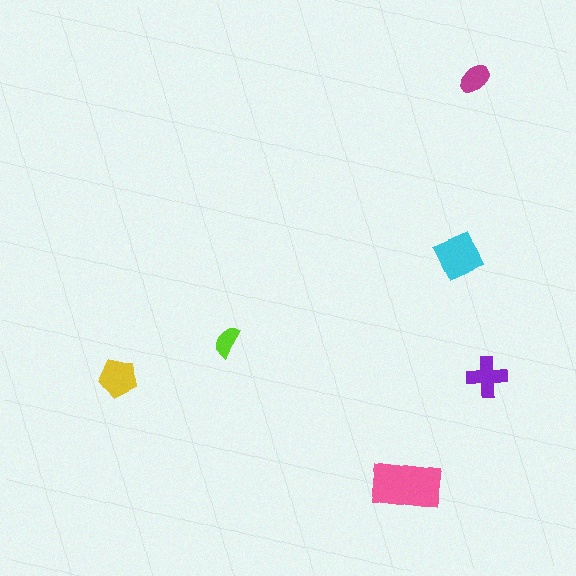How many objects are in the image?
There are 6 objects in the image.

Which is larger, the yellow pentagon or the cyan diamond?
The cyan diamond.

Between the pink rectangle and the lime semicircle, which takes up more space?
The pink rectangle.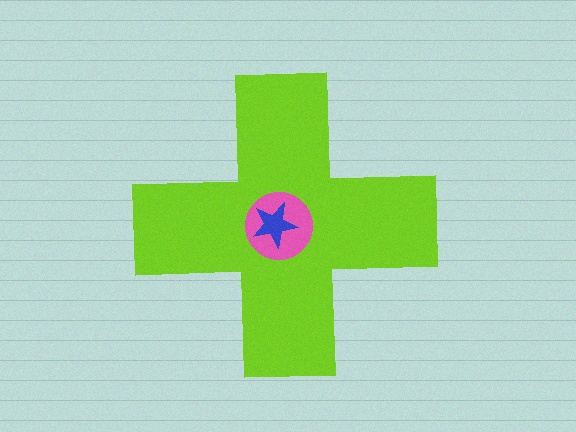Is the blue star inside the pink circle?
Yes.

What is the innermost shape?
The blue star.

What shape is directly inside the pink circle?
The blue star.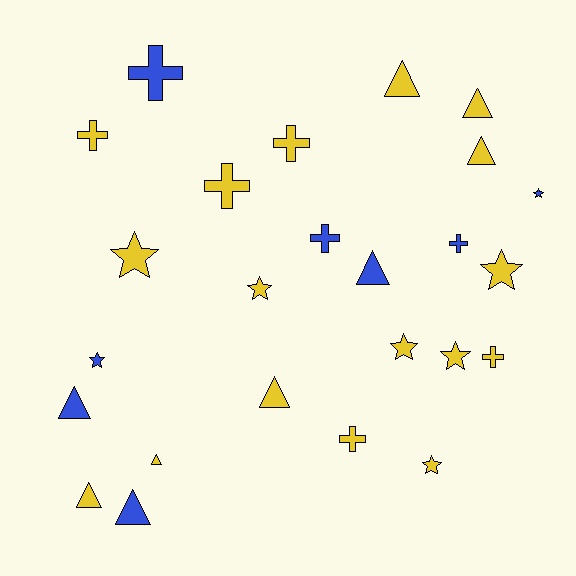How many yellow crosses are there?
There are 5 yellow crosses.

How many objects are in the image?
There are 25 objects.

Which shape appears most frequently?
Triangle, with 9 objects.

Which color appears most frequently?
Yellow, with 17 objects.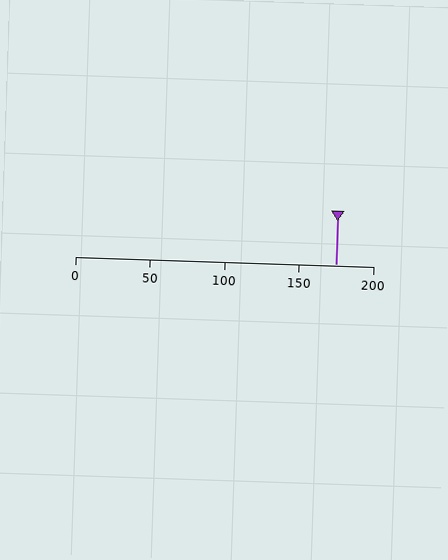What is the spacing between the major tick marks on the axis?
The major ticks are spaced 50 apart.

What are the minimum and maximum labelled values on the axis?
The axis runs from 0 to 200.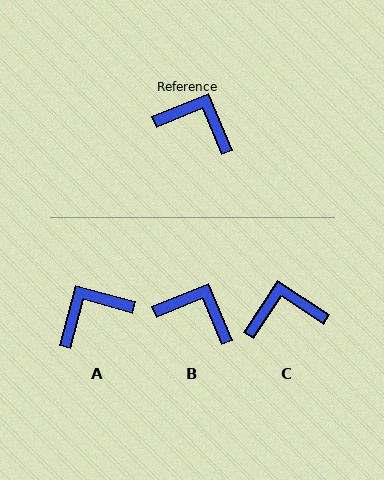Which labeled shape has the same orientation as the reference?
B.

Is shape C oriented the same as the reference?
No, it is off by about 34 degrees.